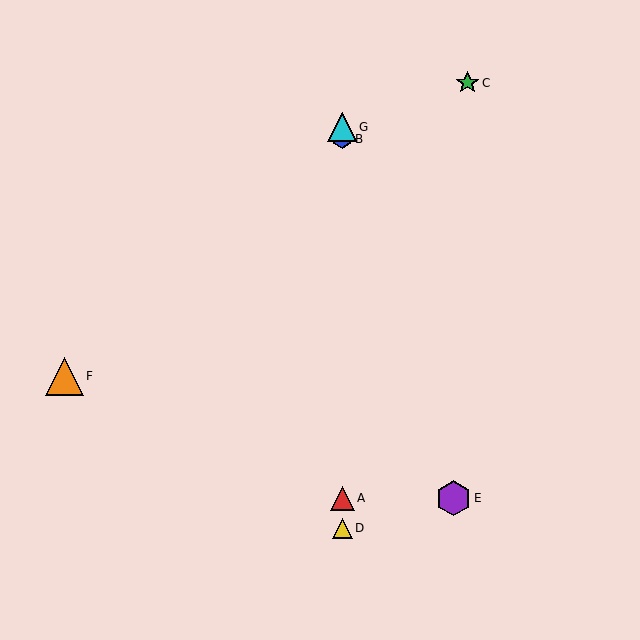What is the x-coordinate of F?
Object F is at x≈64.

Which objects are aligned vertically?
Objects A, B, D, G are aligned vertically.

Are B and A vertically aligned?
Yes, both are at x≈342.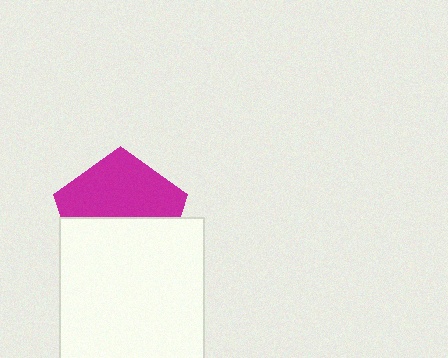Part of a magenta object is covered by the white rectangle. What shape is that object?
It is a pentagon.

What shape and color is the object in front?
The object in front is a white rectangle.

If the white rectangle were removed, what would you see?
You would see the complete magenta pentagon.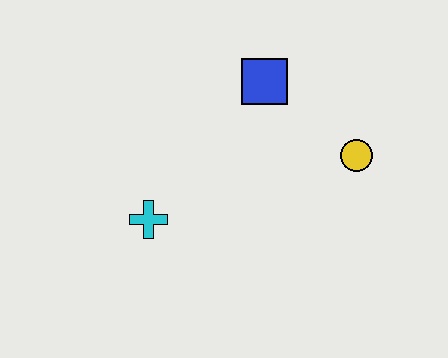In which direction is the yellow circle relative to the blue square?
The yellow circle is to the right of the blue square.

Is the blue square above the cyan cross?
Yes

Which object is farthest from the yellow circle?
The cyan cross is farthest from the yellow circle.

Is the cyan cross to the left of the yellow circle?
Yes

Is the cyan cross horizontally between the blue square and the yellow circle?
No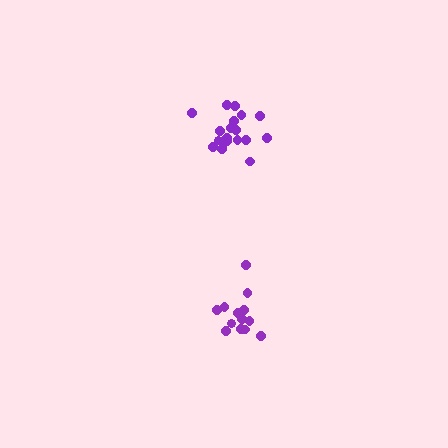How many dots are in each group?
Group 1: 13 dots, Group 2: 19 dots (32 total).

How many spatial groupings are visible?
There are 2 spatial groupings.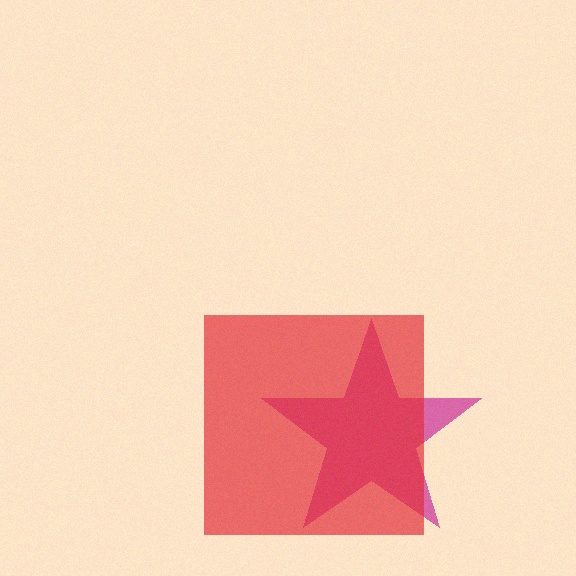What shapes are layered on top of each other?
The layered shapes are: a magenta star, a red square.